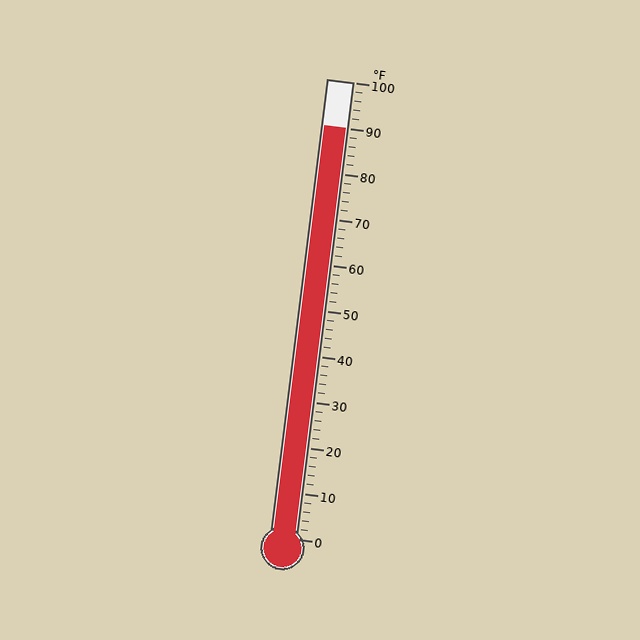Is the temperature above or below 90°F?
The temperature is at 90°F.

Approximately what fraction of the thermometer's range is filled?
The thermometer is filled to approximately 90% of its range.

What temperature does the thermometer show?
The thermometer shows approximately 90°F.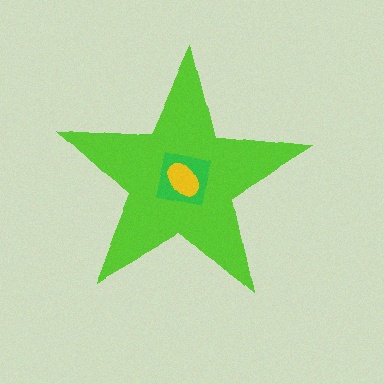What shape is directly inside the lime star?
The green square.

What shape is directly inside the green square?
The yellow ellipse.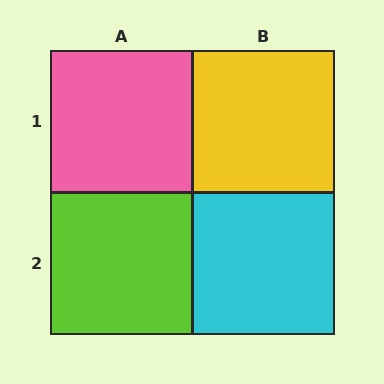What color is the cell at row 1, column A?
Pink.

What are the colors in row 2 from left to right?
Lime, cyan.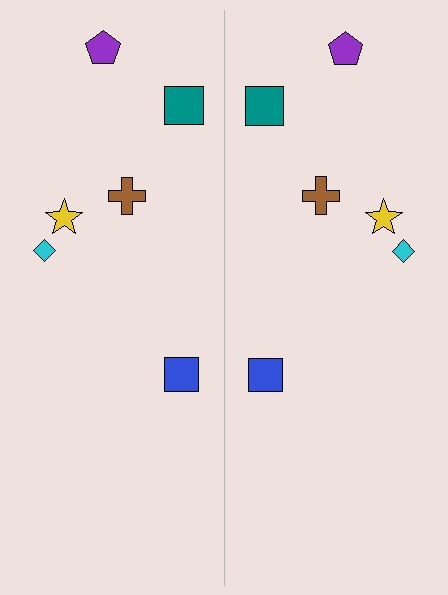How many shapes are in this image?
There are 12 shapes in this image.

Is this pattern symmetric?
Yes, this pattern has bilateral (reflection) symmetry.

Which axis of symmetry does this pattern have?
The pattern has a vertical axis of symmetry running through the center of the image.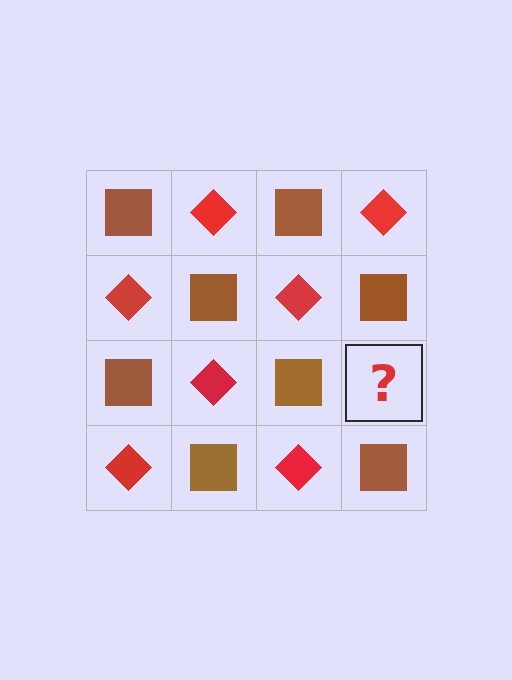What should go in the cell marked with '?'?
The missing cell should contain a red diamond.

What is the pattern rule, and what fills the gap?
The rule is that it alternates brown square and red diamond in a checkerboard pattern. The gap should be filled with a red diamond.